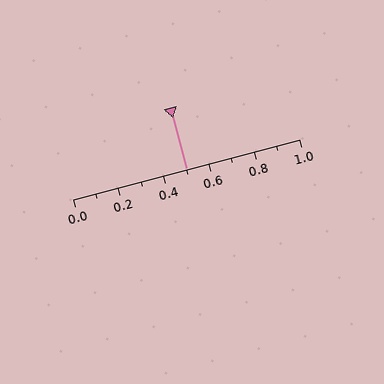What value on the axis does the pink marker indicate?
The marker indicates approximately 0.5.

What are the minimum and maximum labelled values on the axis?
The axis runs from 0.0 to 1.0.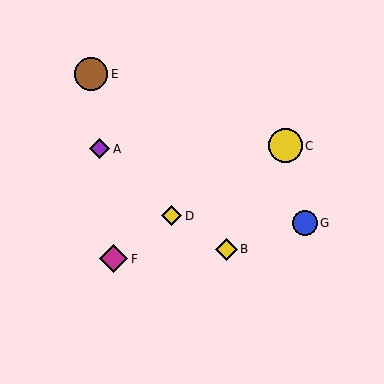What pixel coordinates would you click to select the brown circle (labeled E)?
Click at (91, 74) to select the brown circle E.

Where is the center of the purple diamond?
The center of the purple diamond is at (100, 149).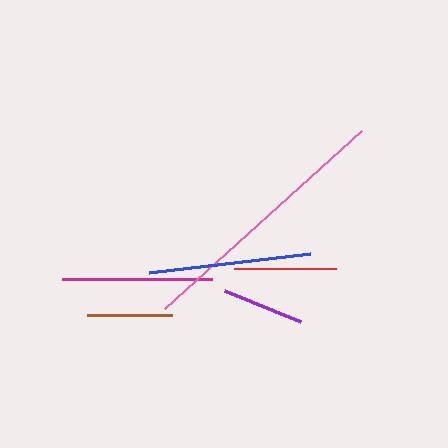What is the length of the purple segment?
The purple segment is approximately 82 pixels long.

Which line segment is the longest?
The pink line is the longest at approximately 265 pixels.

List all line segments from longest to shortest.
From longest to shortest: pink, blue, magenta, red, brown, purple.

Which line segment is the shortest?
The purple line is the shortest at approximately 82 pixels.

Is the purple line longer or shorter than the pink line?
The pink line is longer than the purple line.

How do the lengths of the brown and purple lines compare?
The brown and purple lines are approximately the same length.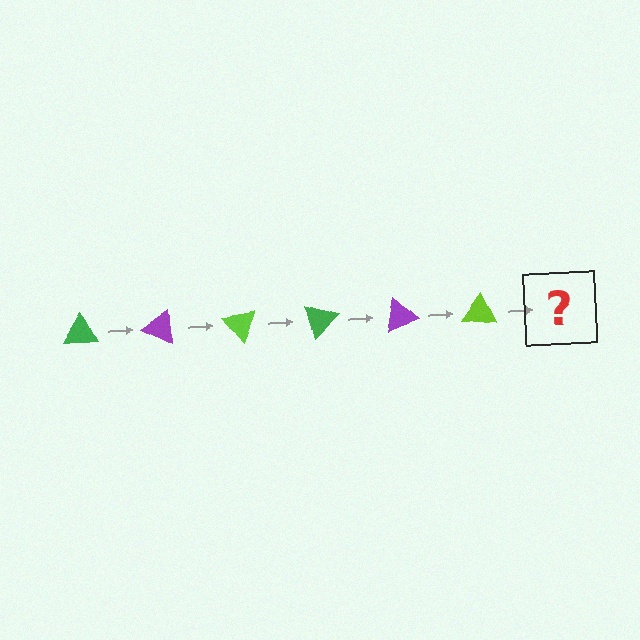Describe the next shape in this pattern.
It should be a green triangle, rotated 150 degrees from the start.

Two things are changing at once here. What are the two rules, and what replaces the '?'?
The two rules are that it rotates 25 degrees each step and the color cycles through green, purple, and lime. The '?' should be a green triangle, rotated 150 degrees from the start.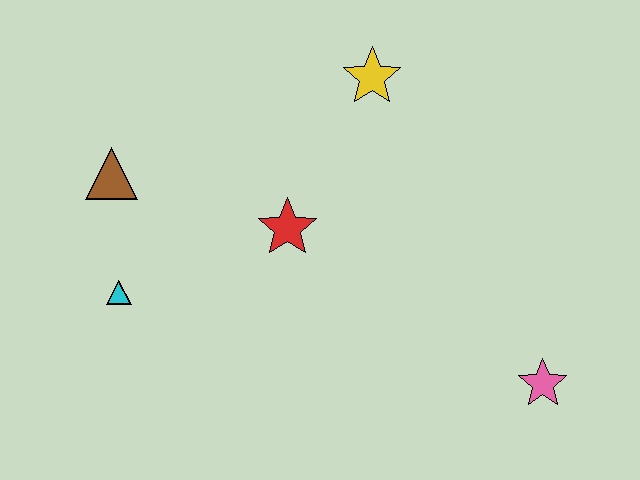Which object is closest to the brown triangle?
The cyan triangle is closest to the brown triangle.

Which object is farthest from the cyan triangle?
The pink star is farthest from the cyan triangle.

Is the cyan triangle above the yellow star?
No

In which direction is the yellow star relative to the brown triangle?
The yellow star is to the right of the brown triangle.